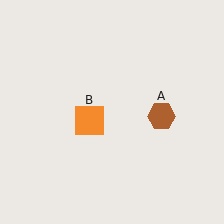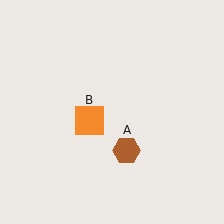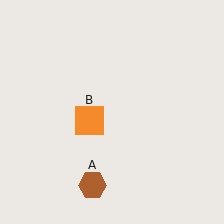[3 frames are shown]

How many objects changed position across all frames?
1 object changed position: brown hexagon (object A).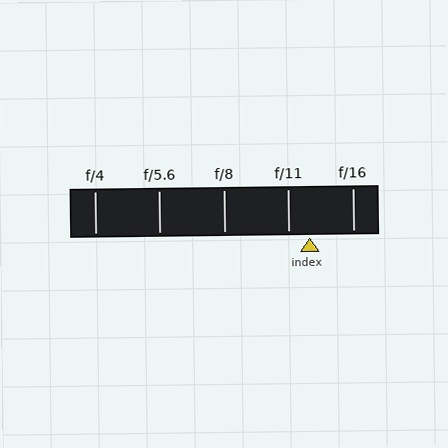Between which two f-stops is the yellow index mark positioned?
The index mark is between f/11 and f/16.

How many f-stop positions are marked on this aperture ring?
There are 5 f-stop positions marked.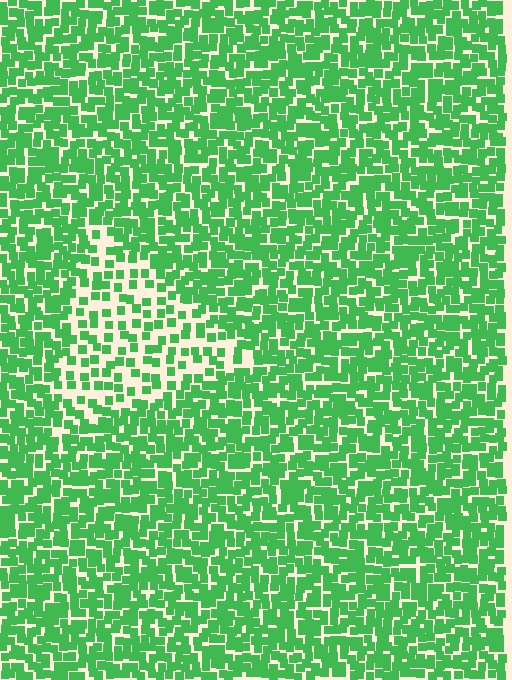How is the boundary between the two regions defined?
The boundary is defined by a change in element density (approximately 2.1x ratio). All elements are the same color, size, and shape.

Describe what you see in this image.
The image contains small green elements arranged at two different densities. A triangle-shaped region is visible where the elements are less densely packed than the surrounding area.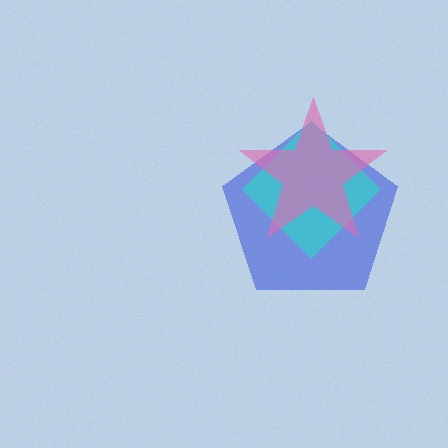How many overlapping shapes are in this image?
There are 3 overlapping shapes in the image.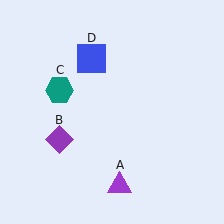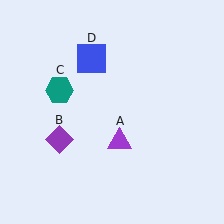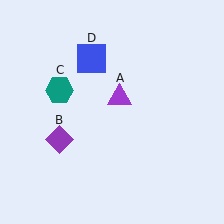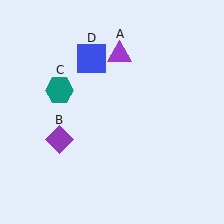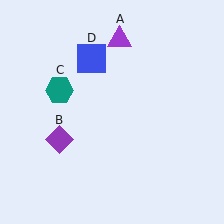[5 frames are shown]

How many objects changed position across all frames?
1 object changed position: purple triangle (object A).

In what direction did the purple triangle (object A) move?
The purple triangle (object A) moved up.